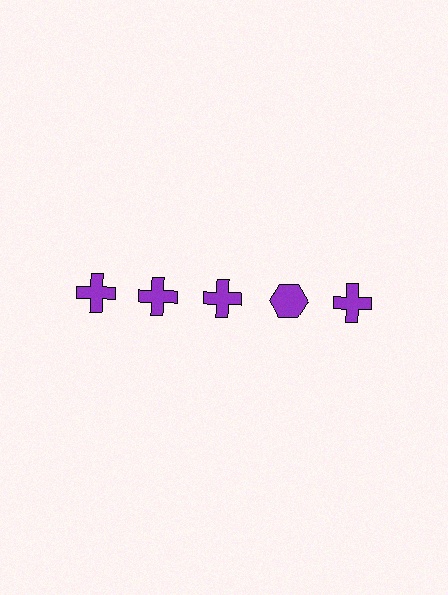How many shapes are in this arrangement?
There are 5 shapes arranged in a grid pattern.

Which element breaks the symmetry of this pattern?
The purple hexagon in the top row, second from right column breaks the symmetry. All other shapes are purple crosses.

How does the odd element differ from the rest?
It has a different shape: hexagon instead of cross.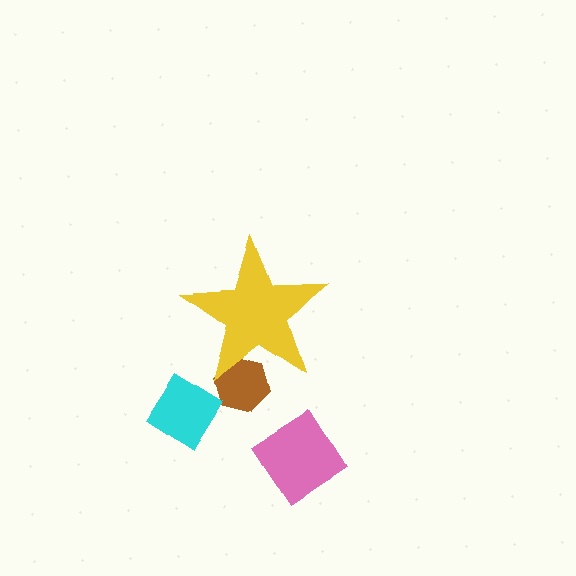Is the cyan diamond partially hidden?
No, the cyan diamond is fully visible.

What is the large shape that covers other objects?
A yellow star.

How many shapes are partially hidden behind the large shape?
1 shape is partially hidden.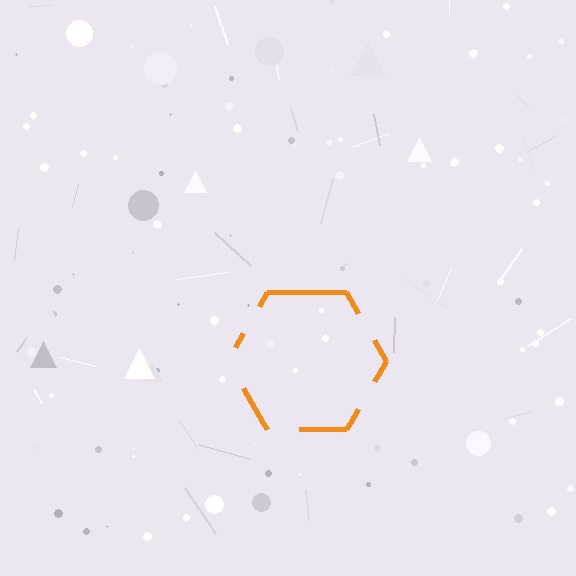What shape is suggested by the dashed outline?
The dashed outline suggests a hexagon.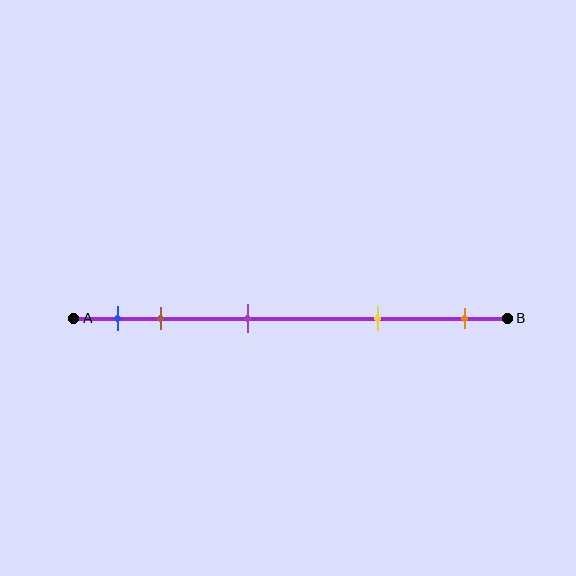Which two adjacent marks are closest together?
The blue and brown marks are the closest adjacent pair.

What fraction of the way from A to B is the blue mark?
The blue mark is approximately 10% (0.1) of the way from A to B.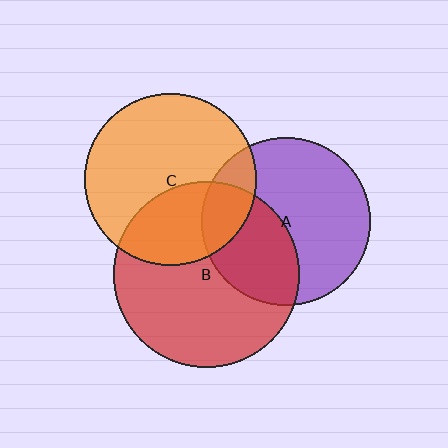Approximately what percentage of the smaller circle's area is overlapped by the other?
Approximately 35%.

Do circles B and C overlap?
Yes.